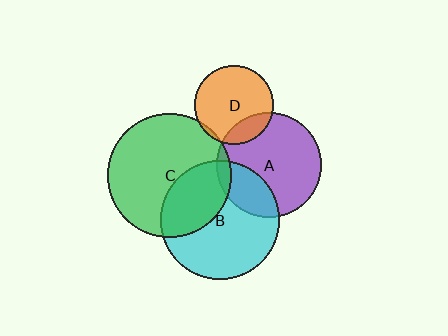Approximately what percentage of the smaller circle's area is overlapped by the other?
Approximately 5%.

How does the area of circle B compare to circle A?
Approximately 1.3 times.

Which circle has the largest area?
Circle C (green).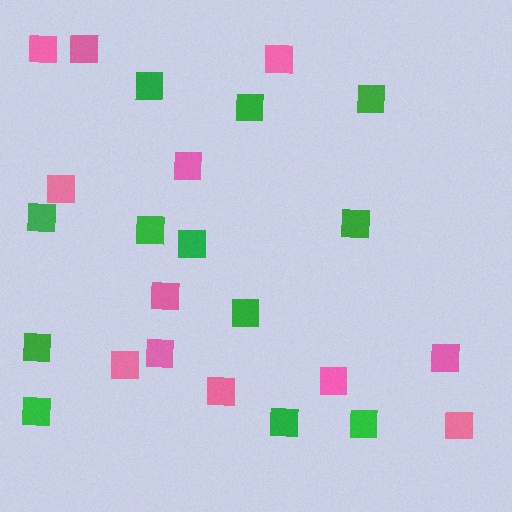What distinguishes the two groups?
There are 2 groups: one group of pink squares (12) and one group of green squares (12).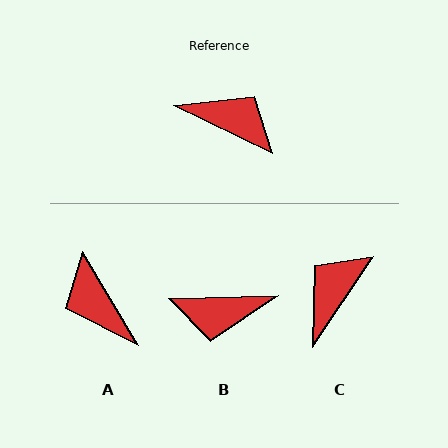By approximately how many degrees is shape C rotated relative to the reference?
Approximately 82 degrees counter-clockwise.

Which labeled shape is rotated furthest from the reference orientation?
B, about 153 degrees away.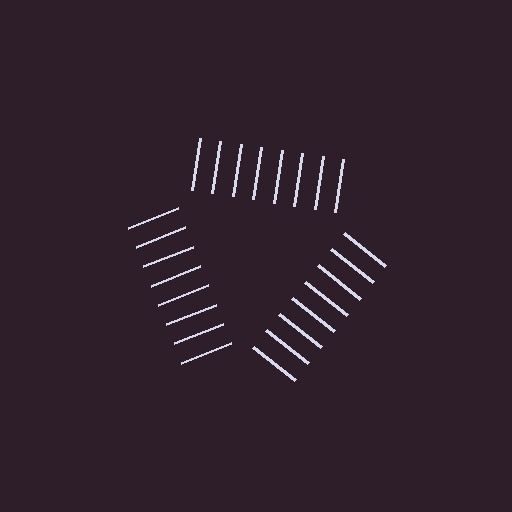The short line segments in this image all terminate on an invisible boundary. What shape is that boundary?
An illusory triangle — the line segments terminate on its edges but no continuous stroke is drawn.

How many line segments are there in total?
24 — 8 along each of the 3 edges.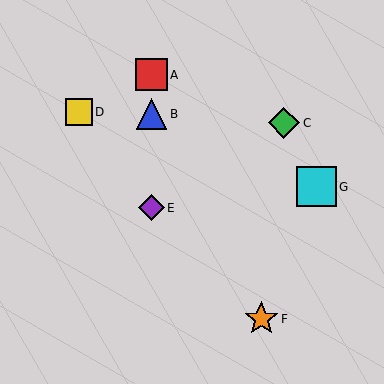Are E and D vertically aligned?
No, E is at x≈152 and D is at x≈79.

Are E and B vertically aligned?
Yes, both are at x≈152.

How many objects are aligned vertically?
3 objects (A, B, E) are aligned vertically.